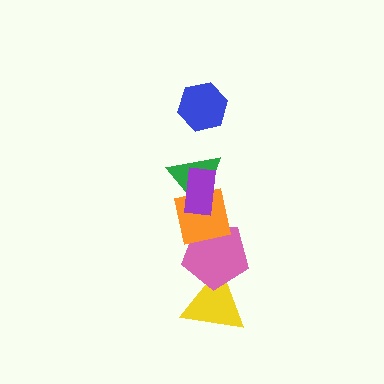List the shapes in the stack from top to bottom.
From top to bottom: the blue hexagon, the purple rectangle, the green triangle, the orange square, the pink pentagon, the yellow triangle.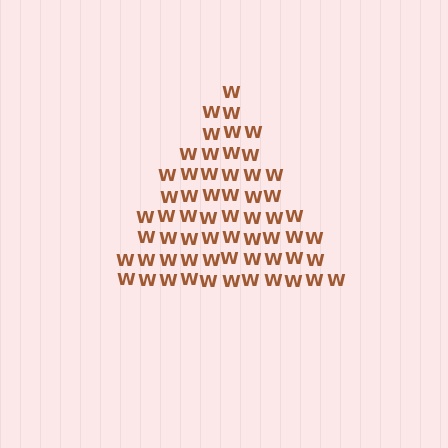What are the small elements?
The small elements are letter W's.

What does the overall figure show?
The overall figure shows a triangle.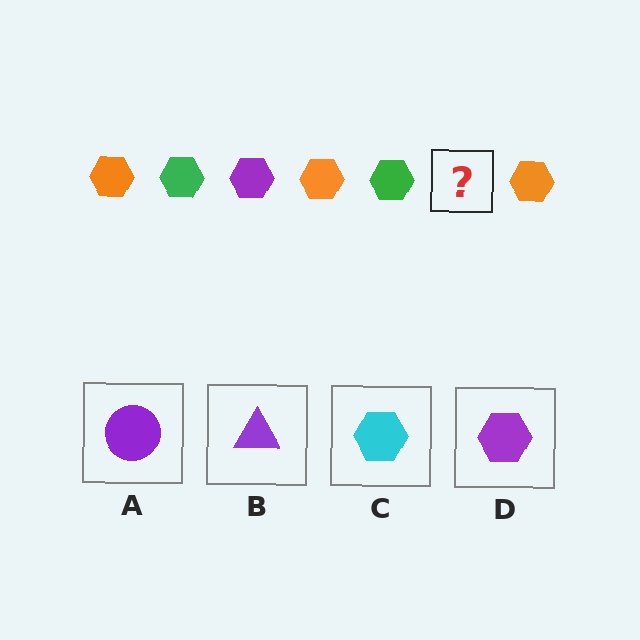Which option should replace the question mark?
Option D.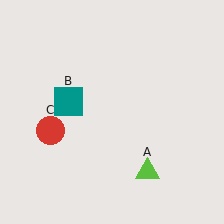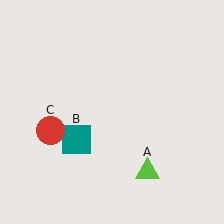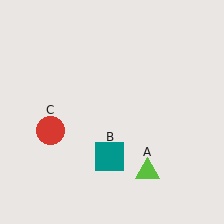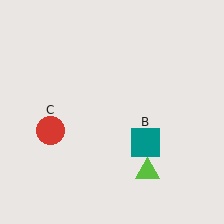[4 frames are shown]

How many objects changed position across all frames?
1 object changed position: teal square (object B).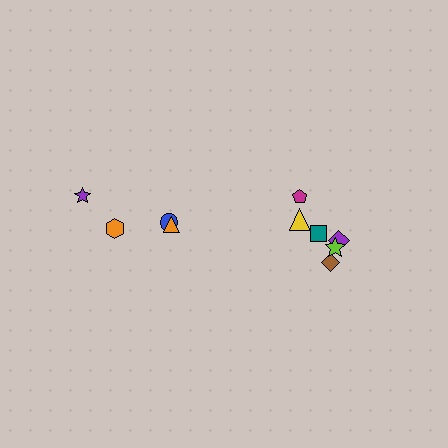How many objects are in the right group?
There are 6 objects.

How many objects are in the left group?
There are 4 objects.